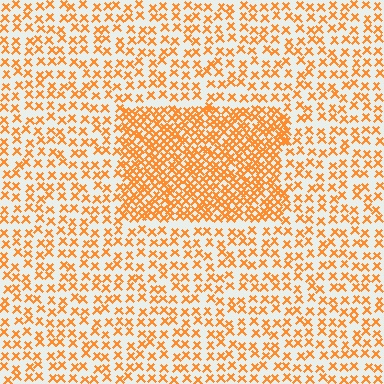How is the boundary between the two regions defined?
The boundary is defined by a change in element density (approximately 2.2x ratio). All elements are the same color, size, and shape.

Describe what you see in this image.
The image contains small orange elements arranged at two different densities. A rectangle-shaped region is visible where the elements are more densely packed than the surrounding area.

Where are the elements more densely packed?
The elements are more densely packed inside the rectangle boundary.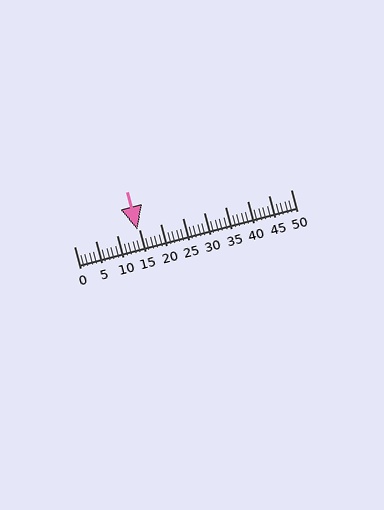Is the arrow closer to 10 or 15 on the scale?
The arrow is closer to 15.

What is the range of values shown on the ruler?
The ruler shows values from 0 to 50.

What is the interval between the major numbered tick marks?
The major tick marks are spaced 5 units apart.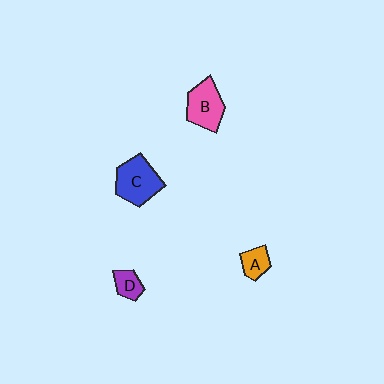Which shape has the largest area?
Shape C (blue).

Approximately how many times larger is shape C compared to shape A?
Approximately 2.3 times.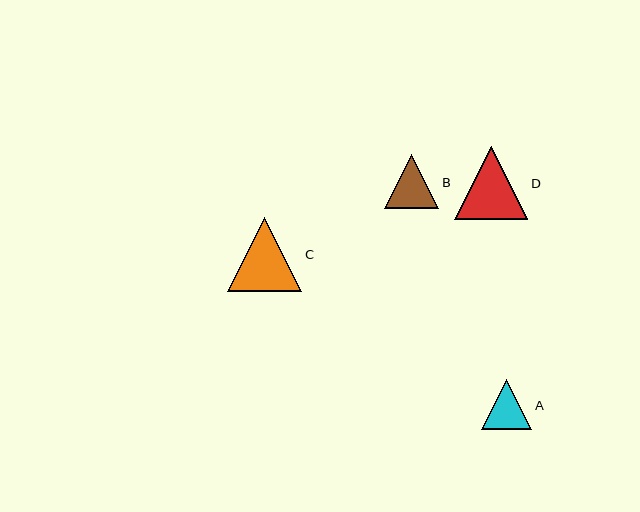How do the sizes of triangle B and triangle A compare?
Triangle B and triangle A are approximately the same size.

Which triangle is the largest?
Triangle C is the largest with a size of approximately 74 pixels.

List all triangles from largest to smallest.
From largest to smallest: C, D, B, A.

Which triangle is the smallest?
Triangle A is the smallest with a size of approximately 50 pixels.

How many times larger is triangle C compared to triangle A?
Triangle C is approximately 1.5 times the size of triangle A.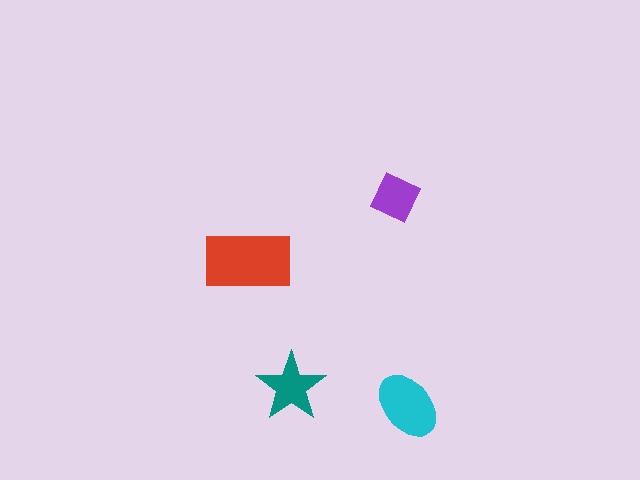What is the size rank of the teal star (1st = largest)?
3rd.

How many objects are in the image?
There are 4 objects in the image.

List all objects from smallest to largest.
The purple diamond, the teal star, the cyan ellipse, the red rectangle.